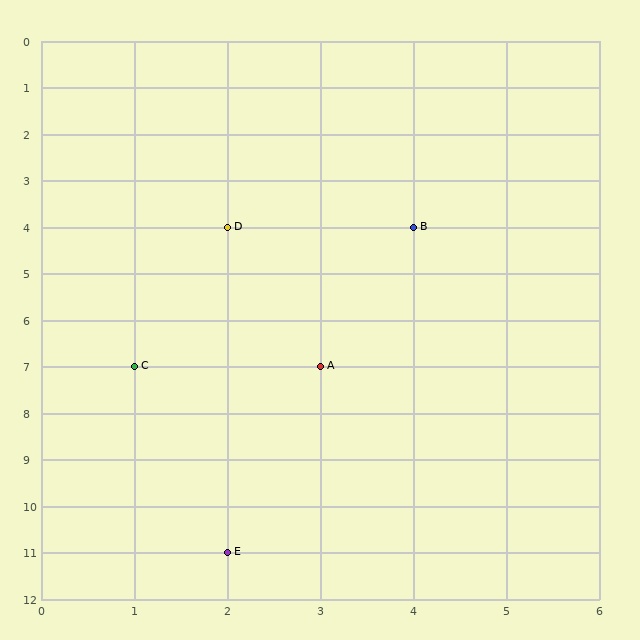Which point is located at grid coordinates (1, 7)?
Point C is at (1, 7).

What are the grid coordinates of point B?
Point B is at grid coordinates (4, 4).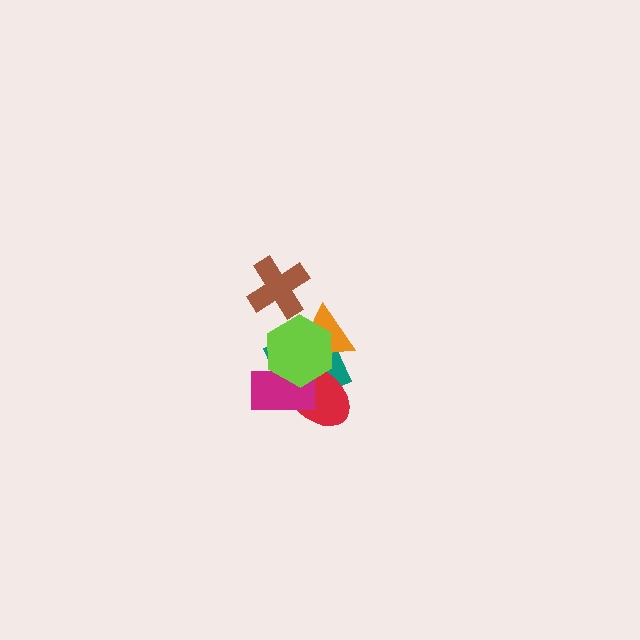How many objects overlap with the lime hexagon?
4 objects overlap with the lime hexagon.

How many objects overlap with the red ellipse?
4 objects overlap with the red ellipse.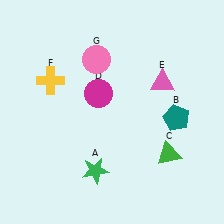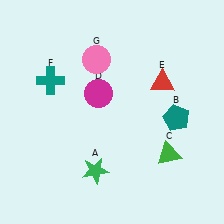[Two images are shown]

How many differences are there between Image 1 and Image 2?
There are 2 differences between the two images.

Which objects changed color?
E changed from pink to red. F changed from yellow to teal.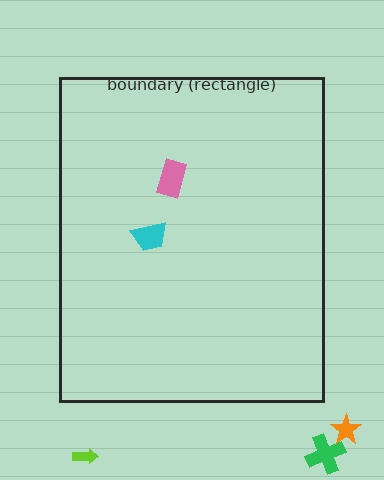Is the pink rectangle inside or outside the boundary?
Inside.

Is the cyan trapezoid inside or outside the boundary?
Inside.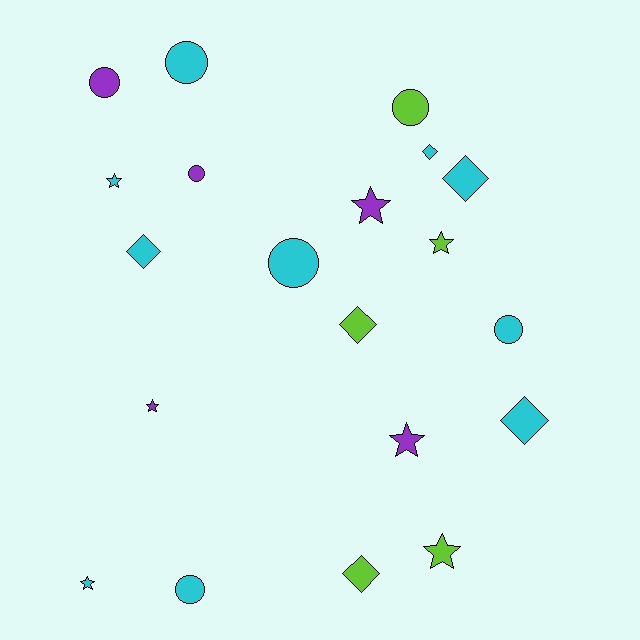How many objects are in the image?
There are 20 objects.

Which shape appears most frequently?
Star, with 7 objects.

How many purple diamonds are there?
There are no purple diamonds.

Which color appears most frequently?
Cyan, with 10 objects.